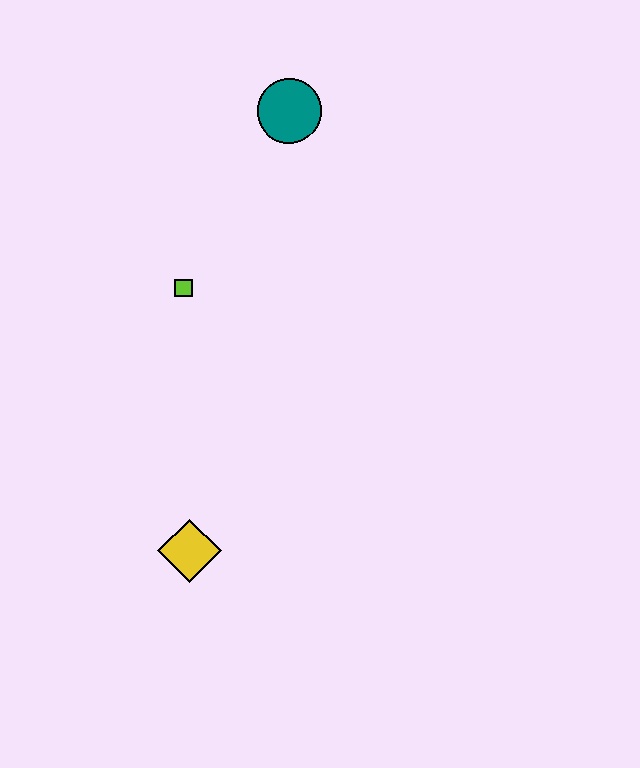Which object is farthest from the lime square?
The yellow diamond is farthest from the lime square.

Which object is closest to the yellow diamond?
The lime square is closest to the yellow diamond.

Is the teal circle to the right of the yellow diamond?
Yes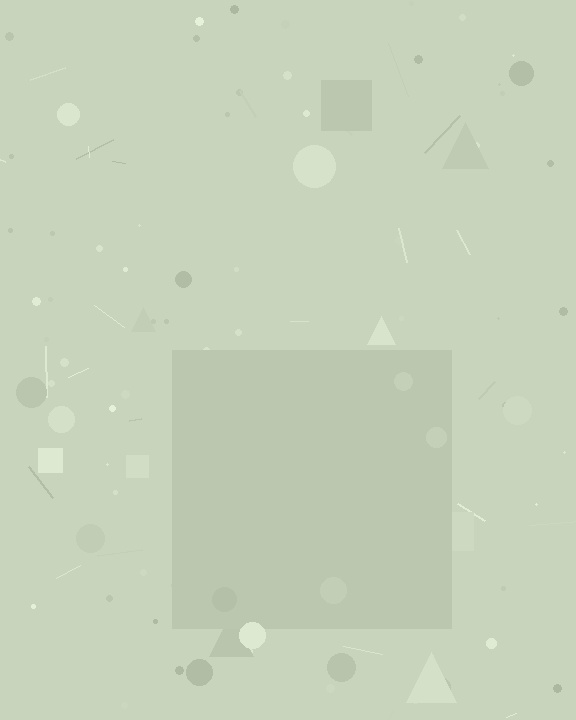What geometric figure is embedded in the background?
A square is embedded in the background.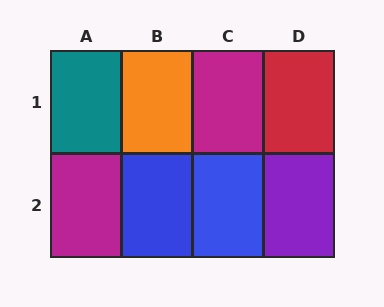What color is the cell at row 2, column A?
Magenta.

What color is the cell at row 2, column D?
Purple.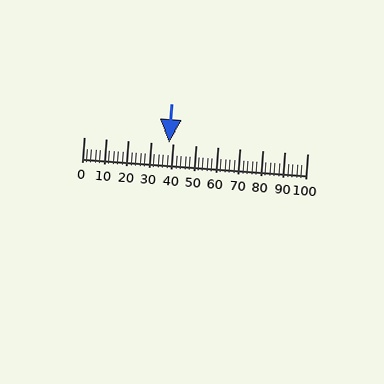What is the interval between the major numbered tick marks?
The major tick marks are spaced 10 units apart.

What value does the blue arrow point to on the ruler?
The blue arrow points to approximately 38.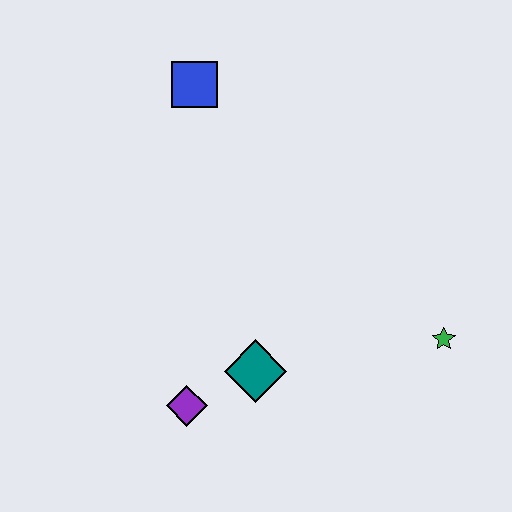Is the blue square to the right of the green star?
No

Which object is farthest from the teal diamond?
The blue square is farthest from the teal diamond.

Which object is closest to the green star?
The teal diamond is closest to the green star.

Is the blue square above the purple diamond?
Yes